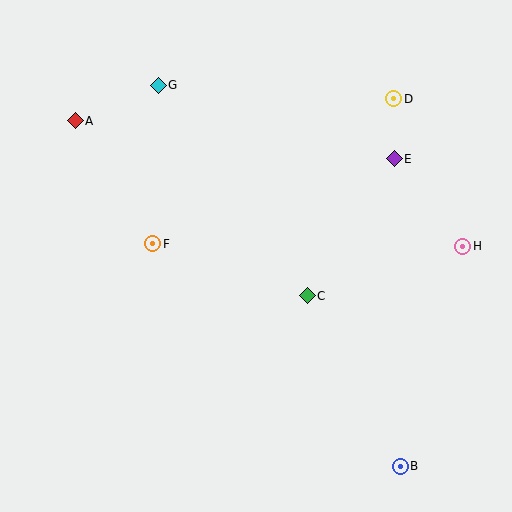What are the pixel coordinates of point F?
Point F is at (153, 244).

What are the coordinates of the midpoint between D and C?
The midpoint between D and C is at (350, 197).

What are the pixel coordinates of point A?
Point A is at (75, 121).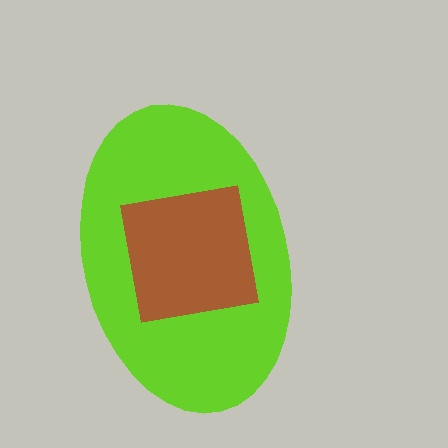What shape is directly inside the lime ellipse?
The brown square.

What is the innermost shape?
The brown square.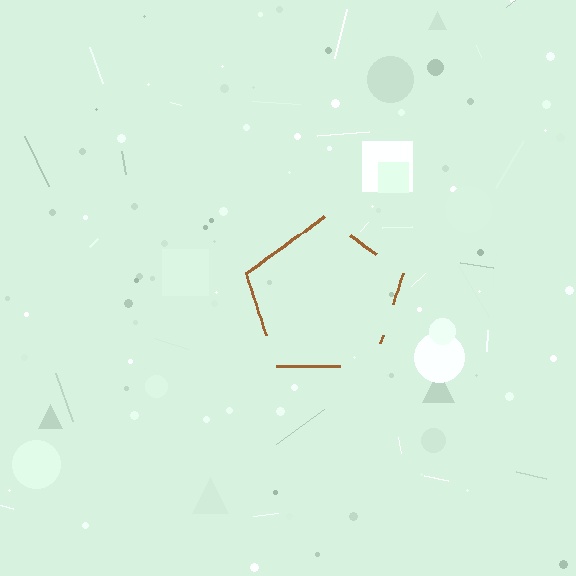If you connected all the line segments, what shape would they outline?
They would outline a pentagon.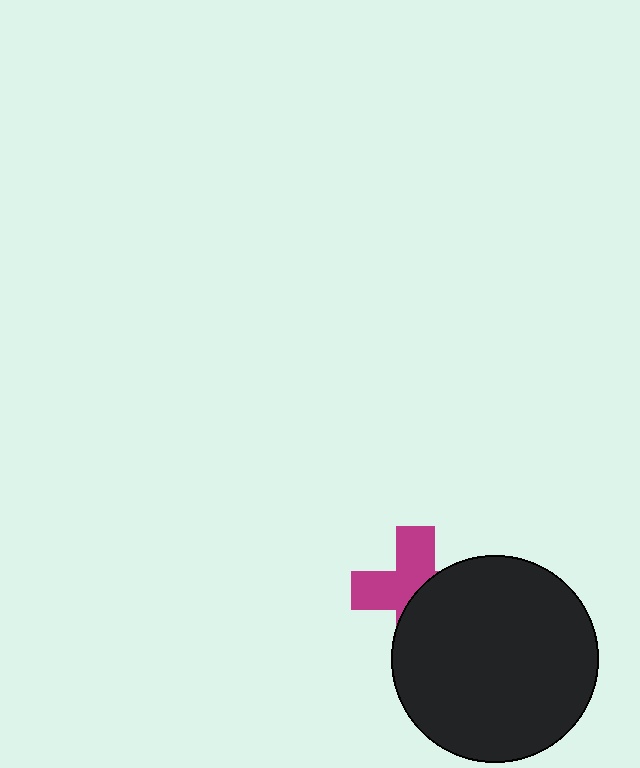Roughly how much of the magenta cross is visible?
About half of it is visible (roughly 52%).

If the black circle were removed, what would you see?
You would see the complete magenta cross.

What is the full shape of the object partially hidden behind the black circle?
The partially hidden object is a magenta cross.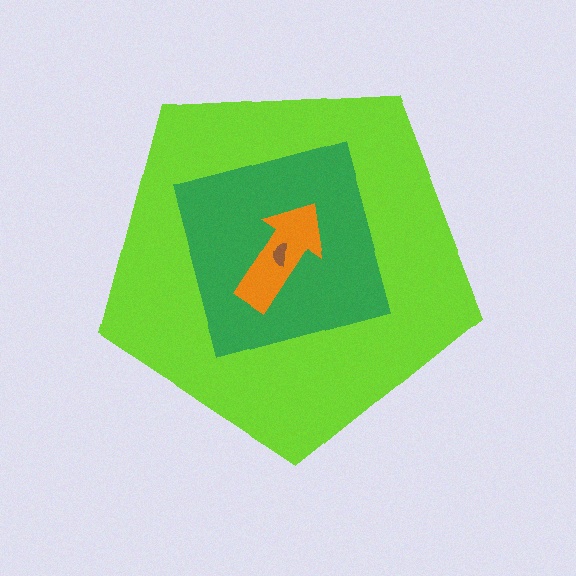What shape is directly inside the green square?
The orange arrow.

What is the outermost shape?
The lime pentagon.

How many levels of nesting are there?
4.